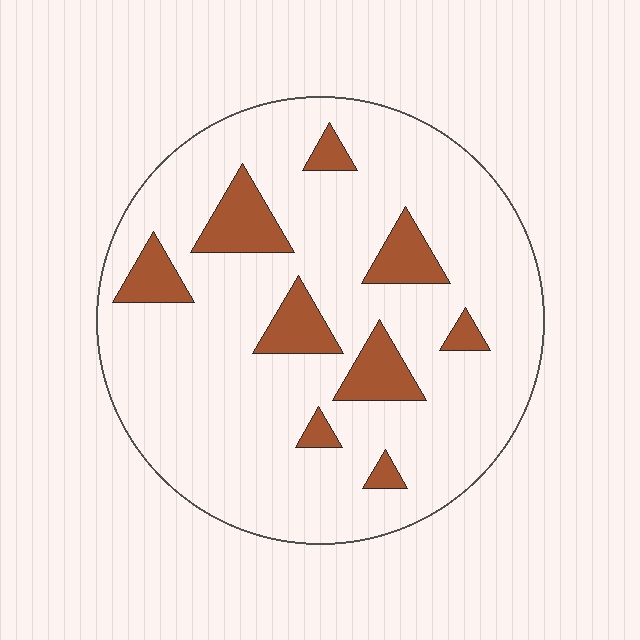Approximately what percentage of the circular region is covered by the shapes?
Approximately 15%.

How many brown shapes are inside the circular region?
9.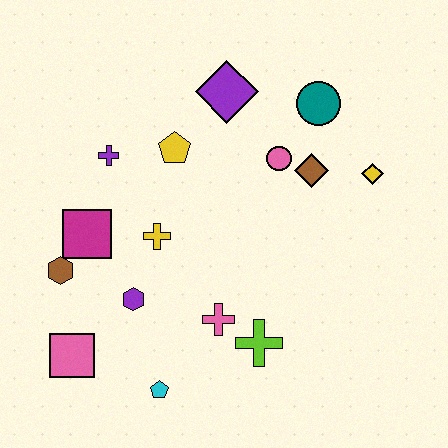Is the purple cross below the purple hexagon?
No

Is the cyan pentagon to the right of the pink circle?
No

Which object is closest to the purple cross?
The yellow pentagon is closest to the purple cross.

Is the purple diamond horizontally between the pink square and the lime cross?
Yes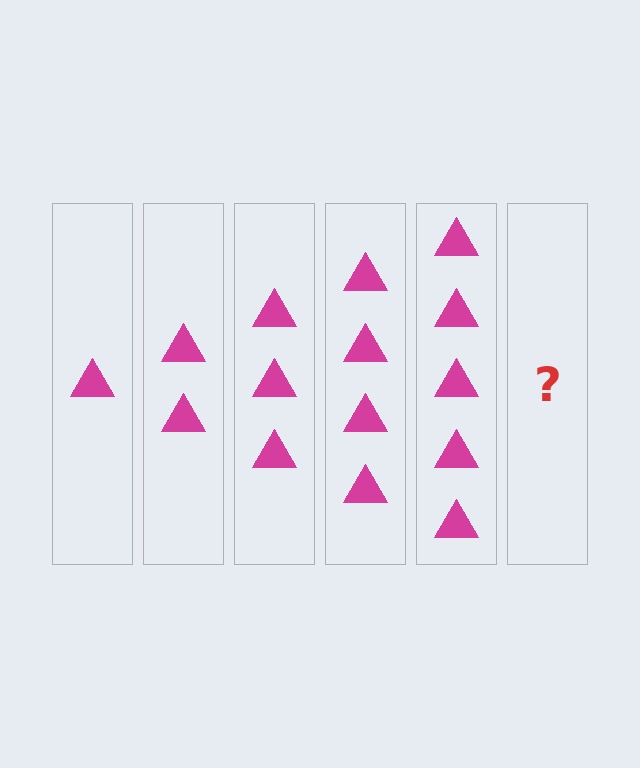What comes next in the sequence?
The next element should be 6 triangles.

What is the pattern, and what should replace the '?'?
The pattern is that each step adds one more triangle. The '?' should be 6 triangles.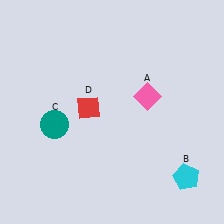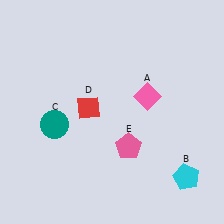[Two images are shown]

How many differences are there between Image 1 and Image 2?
There is 1 difference between the two images.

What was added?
A pink pentagon (E) was added in Image 2.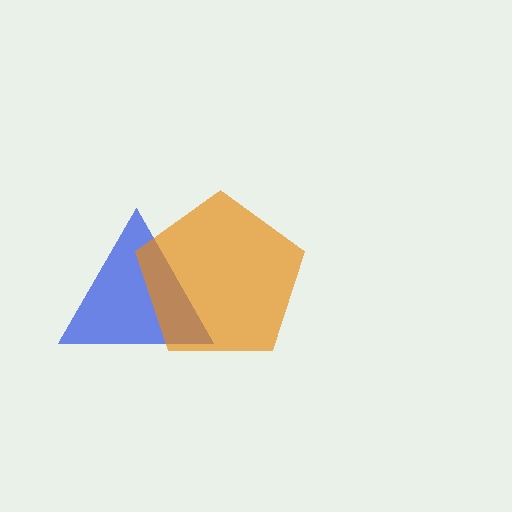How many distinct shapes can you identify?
There are 2 distinct shapes: a blue triangle, an orange pentagon.